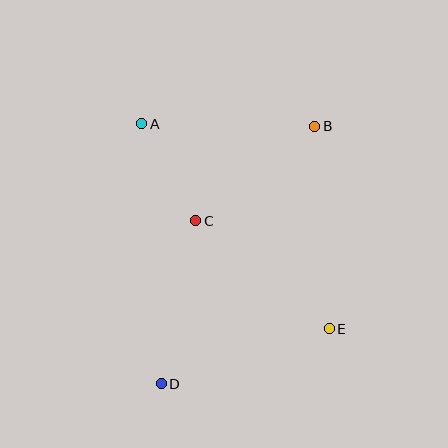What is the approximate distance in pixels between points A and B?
The distance between A and B is approximately 173 pixels.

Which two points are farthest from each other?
Points B and D are farthest from each other.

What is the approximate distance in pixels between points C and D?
The distance between C and D is approximately 166 pixels.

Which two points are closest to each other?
Points A and C are closest to each other.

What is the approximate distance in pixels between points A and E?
The distance between A and E is approximately 278 pixels.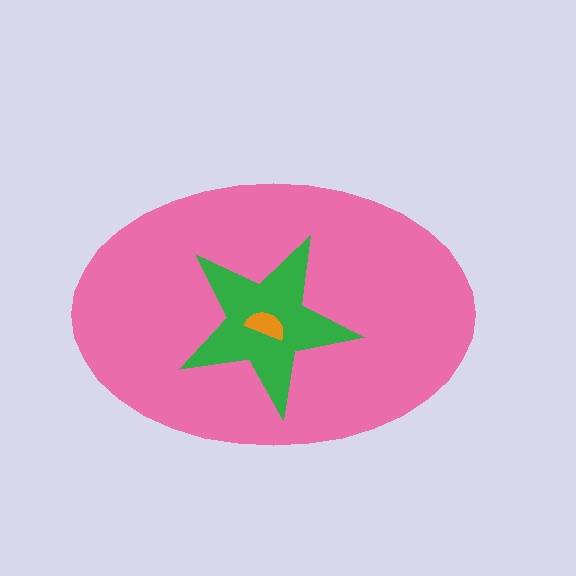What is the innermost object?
The orange semicircle.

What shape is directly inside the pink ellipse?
The green star.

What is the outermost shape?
The pink ellipse.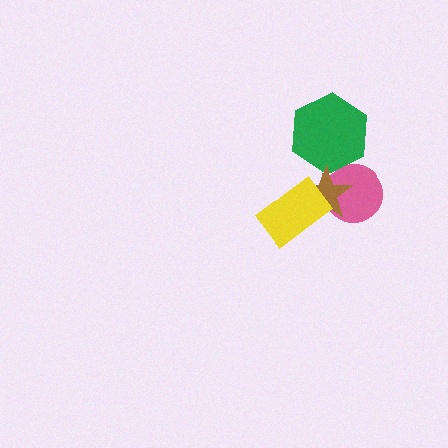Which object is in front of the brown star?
The yellow rectangle is in front of the brown star.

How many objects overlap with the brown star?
3 objects overlap with the brown star.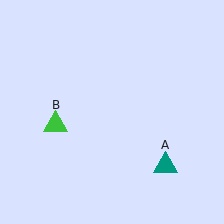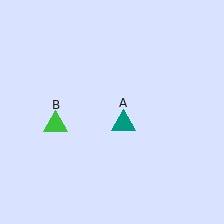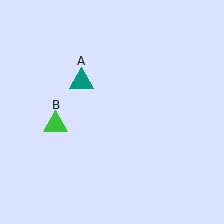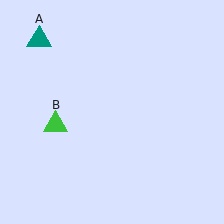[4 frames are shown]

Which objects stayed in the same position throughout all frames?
Green triangle (object B) remained stationary.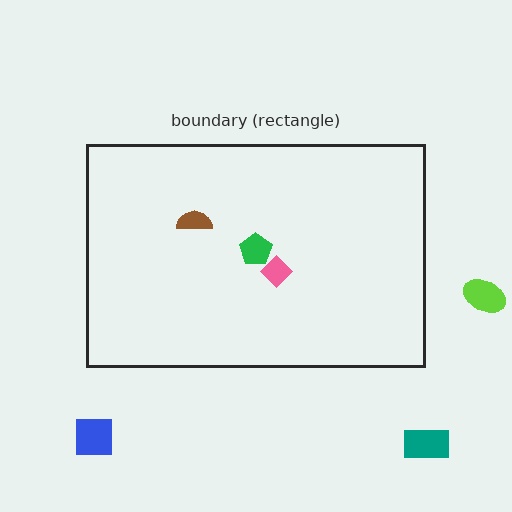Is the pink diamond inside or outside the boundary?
Inside.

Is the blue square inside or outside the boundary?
Outside.